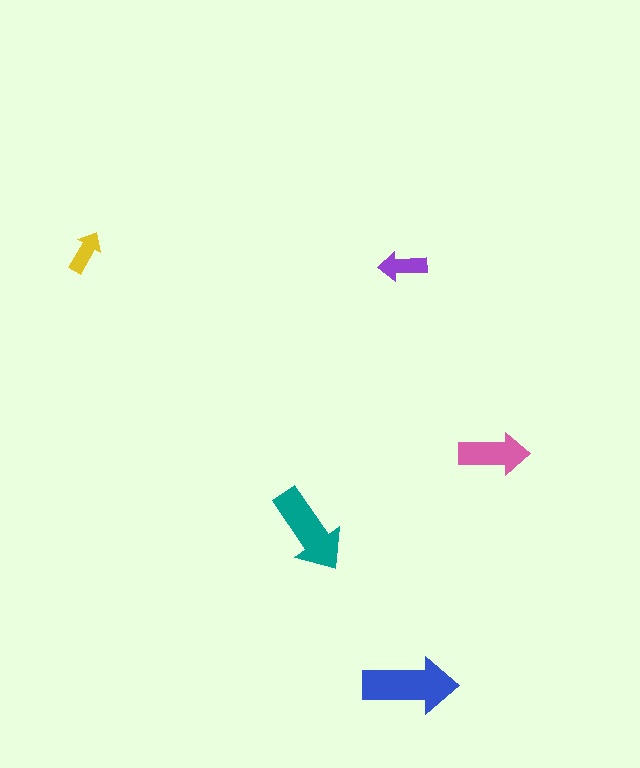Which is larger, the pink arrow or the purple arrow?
The pink one.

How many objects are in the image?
There are 5 objects in the image.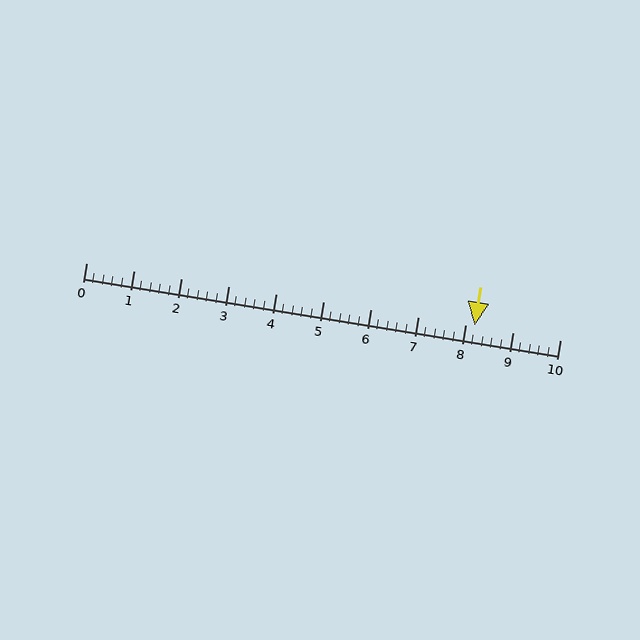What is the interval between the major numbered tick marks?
The major tick marks are spaced 1 units apart.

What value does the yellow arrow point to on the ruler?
The yellow arrow points to approximately 8.2.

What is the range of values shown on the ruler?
The ruler shows values from 0 to 10.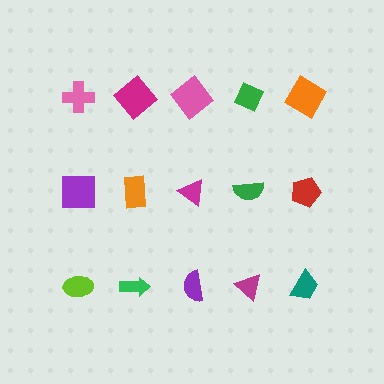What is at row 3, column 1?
A lime ellipse.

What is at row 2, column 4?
A green semicircle.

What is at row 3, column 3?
A purple semicircle.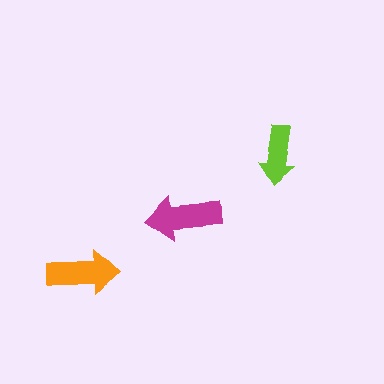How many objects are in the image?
There are 3 objects in the image.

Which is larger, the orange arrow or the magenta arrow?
The magenta one.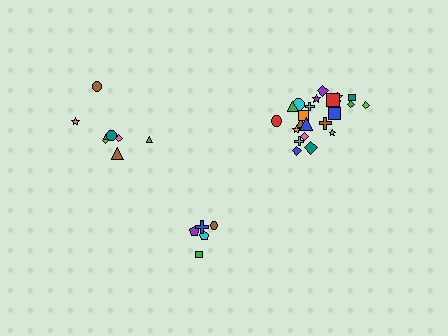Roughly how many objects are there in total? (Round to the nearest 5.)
Roughly 35 objects in total.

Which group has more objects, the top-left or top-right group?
The top-right group.